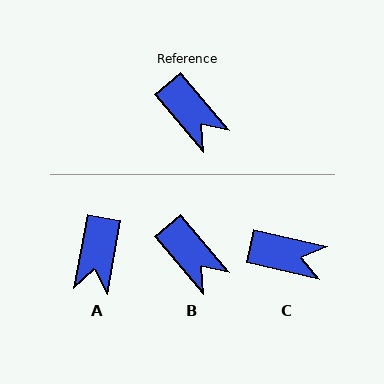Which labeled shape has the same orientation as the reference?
B.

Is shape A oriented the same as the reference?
No, it is off by about 50 degrees.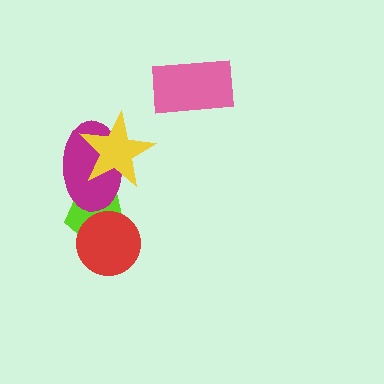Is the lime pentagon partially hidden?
Yes, it is partially covered by another shape.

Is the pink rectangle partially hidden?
No, no other shape covers it.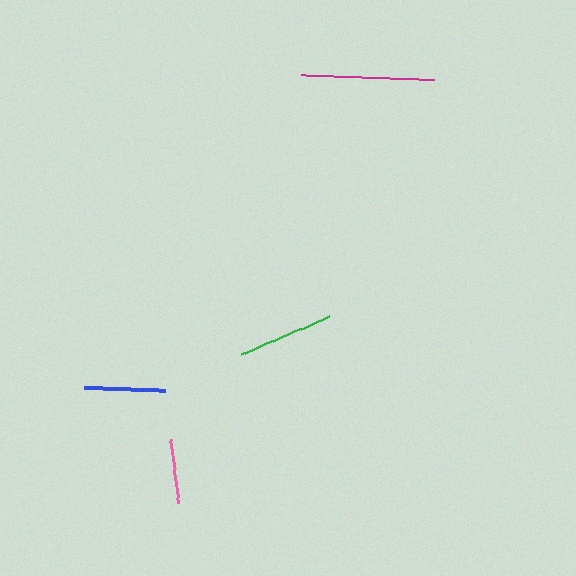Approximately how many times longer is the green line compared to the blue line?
The green line is approximately 1.2 times the length of the blue line.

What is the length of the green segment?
The green segment is approximately 96 pixels long.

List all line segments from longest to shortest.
From longest to shortest: magenta, green, blue, pink.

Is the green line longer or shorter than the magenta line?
The magenta line is longer than the green line.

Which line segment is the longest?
The magenta line is the longest at approximately 134 pixels.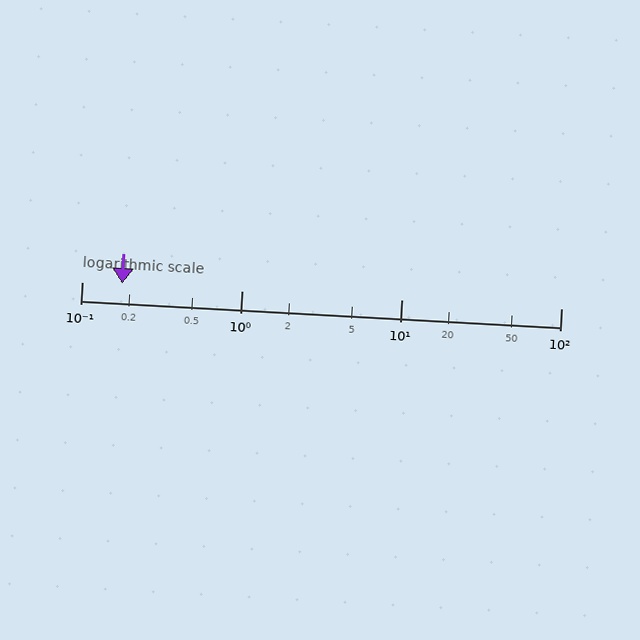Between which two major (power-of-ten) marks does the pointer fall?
The pointer is between 0.1 and 1.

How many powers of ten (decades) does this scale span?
The scale spans 3 decades, from 0.1 to 100.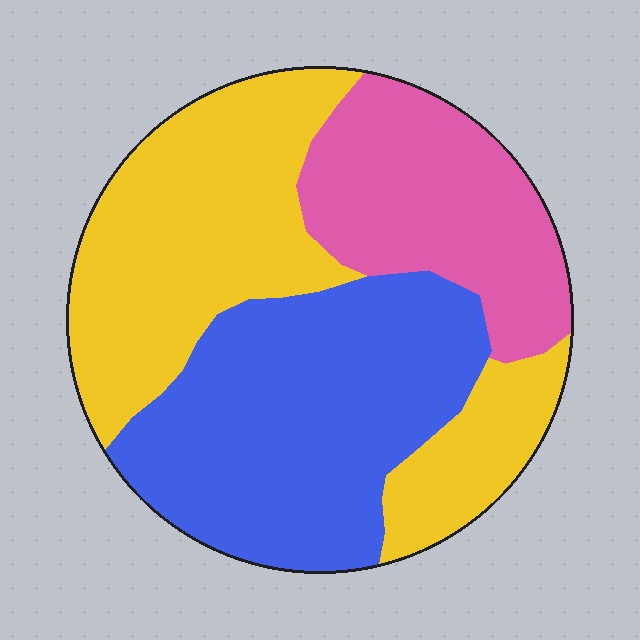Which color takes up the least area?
Pink, at roughly 25%.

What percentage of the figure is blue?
Blue takes up about three eighths (3/8) of the figure.